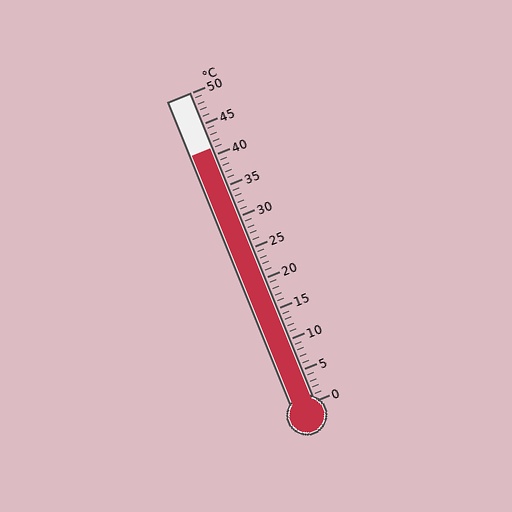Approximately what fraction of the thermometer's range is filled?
The thermometer is filled to approximately 80% of its range.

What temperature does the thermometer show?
The thermometer shows approximately 41°C.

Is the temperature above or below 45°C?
The temperature is below 45°C.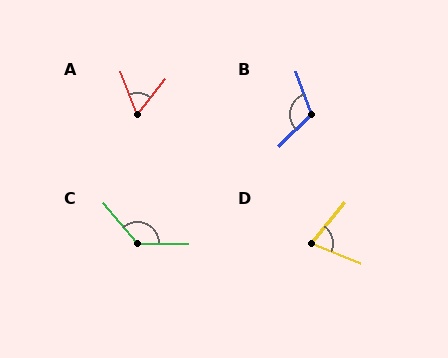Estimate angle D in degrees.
Approximately 73 degrees.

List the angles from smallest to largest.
A (59°), D (73°), B (114°), C (130°).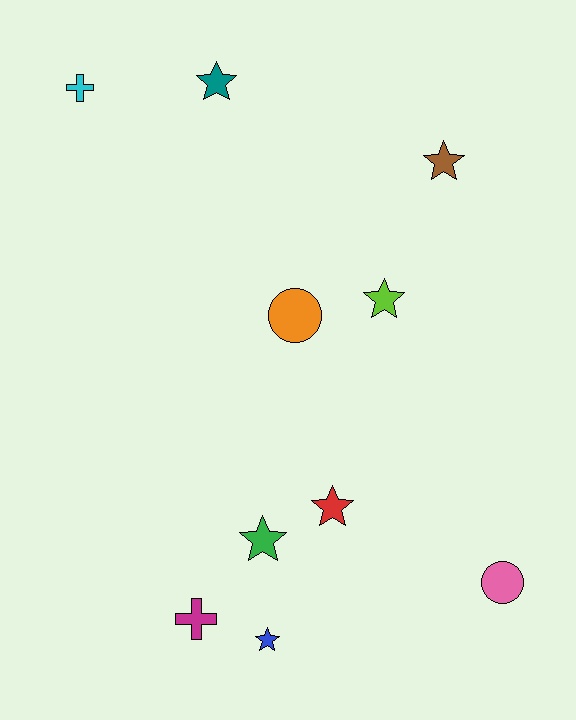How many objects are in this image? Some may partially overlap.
There are 10 objects.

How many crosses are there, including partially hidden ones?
There are 2 crosses.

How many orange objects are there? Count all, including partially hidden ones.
There is 1 orange object.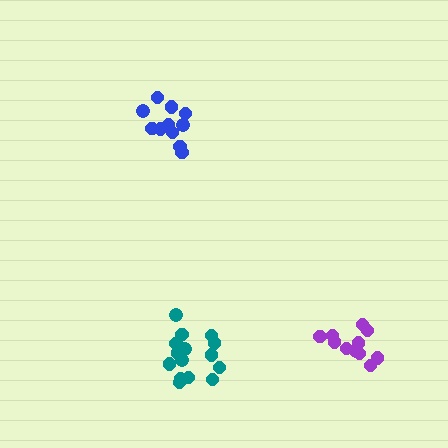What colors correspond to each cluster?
The clusters are colored: purple, teal, blue.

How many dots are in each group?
Group 1: 11 dots, Group 2: 16 dots, Group 3: 11 dots (38 total).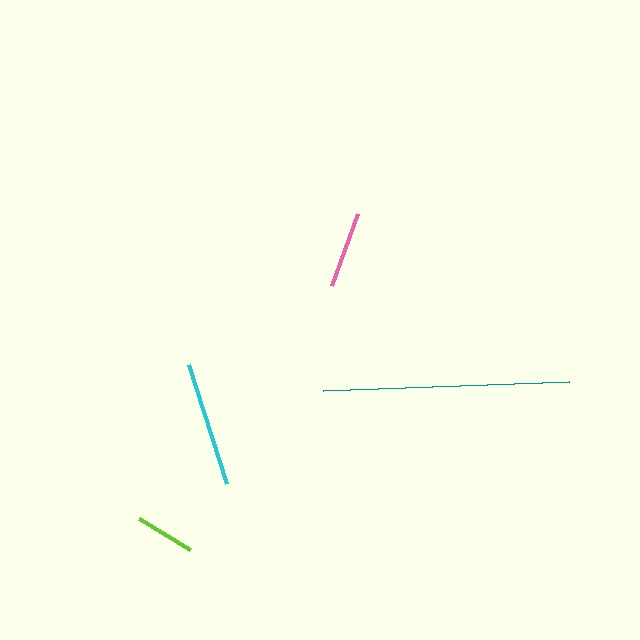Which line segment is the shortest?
The lime line is the shortest at approximately 60 pixels.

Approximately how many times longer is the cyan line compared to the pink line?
The cyan line is approximately 1.6 times the length of the pink line.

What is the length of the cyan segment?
The cyan segment is approximately 125 pixels long.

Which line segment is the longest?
The teal line is the longest at approximately 247 pixels.